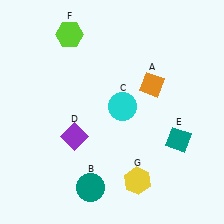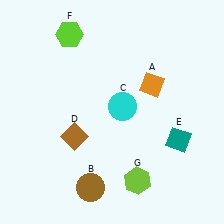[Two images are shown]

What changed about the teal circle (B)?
In Image 1, B is teal. In Image 2, it changed to brown.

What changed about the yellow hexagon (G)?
In Image 1, G is yellow. In Image 2, it changed to lime.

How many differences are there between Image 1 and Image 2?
There are 3 differences between the two images.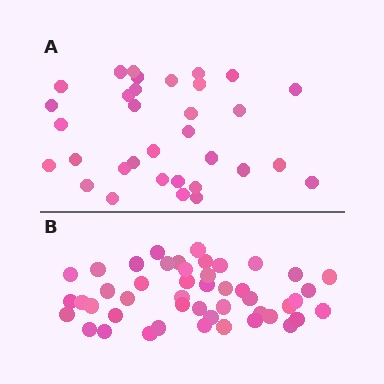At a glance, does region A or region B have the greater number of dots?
Region B (the bottom region) has more dots.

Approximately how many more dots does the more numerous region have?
Region B has approximately 15 more dots than region A.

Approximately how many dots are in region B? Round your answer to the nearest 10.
About 50 dots. (The exact count is 47, which rounds to 50.)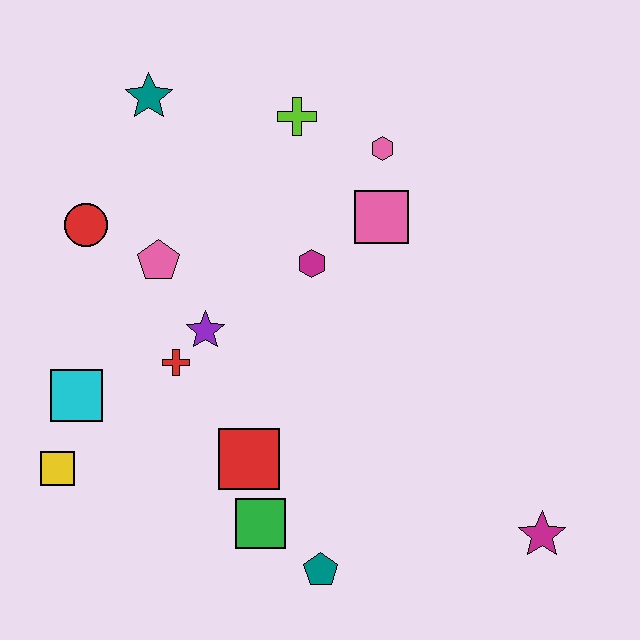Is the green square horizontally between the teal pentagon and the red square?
Yes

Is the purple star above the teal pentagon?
Yes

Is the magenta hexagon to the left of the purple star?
No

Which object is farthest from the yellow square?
The magenta star is farthest from the yellow square.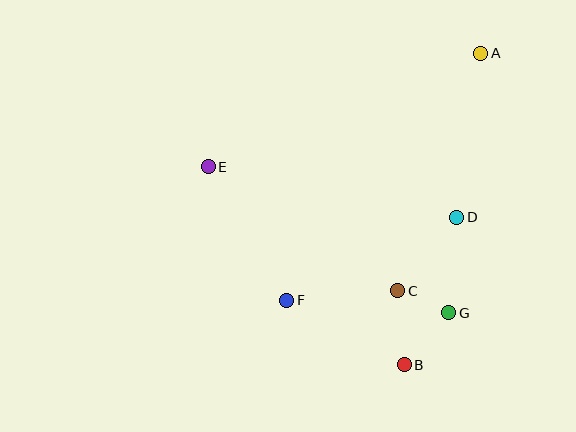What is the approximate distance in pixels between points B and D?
The distance between B and D is approximately 156 pixels.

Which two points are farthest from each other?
Points A and B are farthest from each other.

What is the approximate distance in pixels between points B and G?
The distance between B and G is approximately 69 pixels.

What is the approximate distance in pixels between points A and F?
The distance between A and F is approximately 314 pixels.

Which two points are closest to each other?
Points C and G are closest to each other.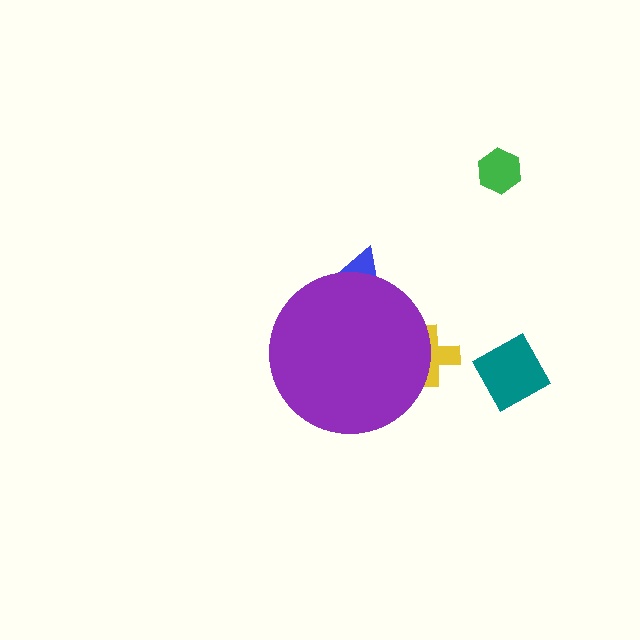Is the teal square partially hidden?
No, the teal square is fully visible.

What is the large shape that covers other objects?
A purple circle.